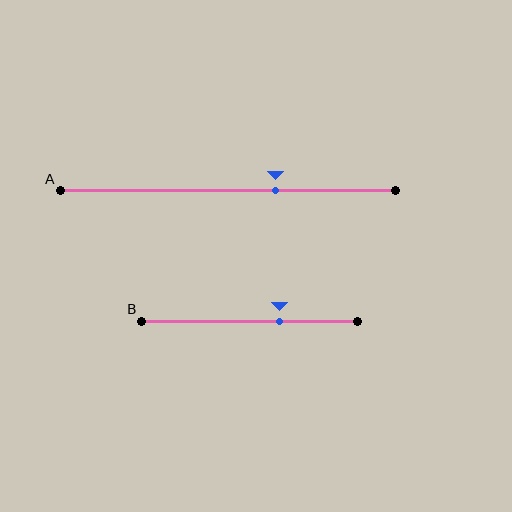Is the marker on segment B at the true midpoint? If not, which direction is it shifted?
No, the marker on segment B is shifted to the right by about 14% of the segment length.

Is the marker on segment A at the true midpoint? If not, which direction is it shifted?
No, the marker on segment A is shifted to the right by about 14% of the segment length.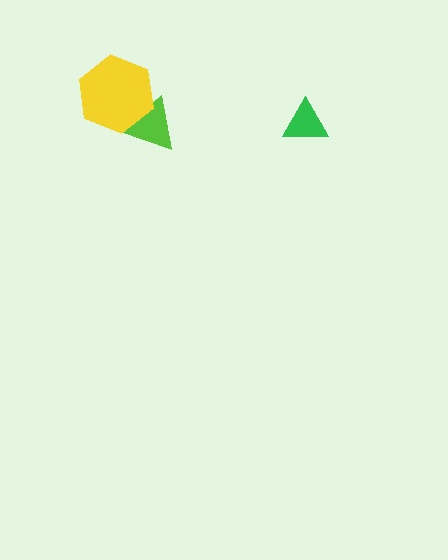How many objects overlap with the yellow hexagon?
1 object overlaps with the yellow hexagon.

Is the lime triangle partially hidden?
Yes, it is partially covered by another shape.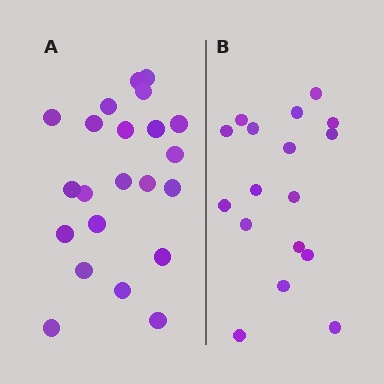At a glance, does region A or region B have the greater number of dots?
Region A (the left region) has more dots.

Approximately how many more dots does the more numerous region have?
Region A has about 5 more dots than region B.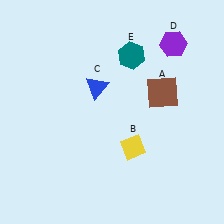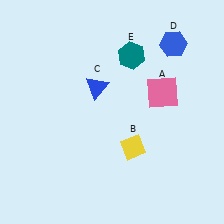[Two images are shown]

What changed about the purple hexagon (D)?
In Image 1, D is purple. In Image 2, it changed to blue.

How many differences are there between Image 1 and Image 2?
There are 2 differences between the two images.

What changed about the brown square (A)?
In Image 1, A is brown. In Image 2, it changed to pink.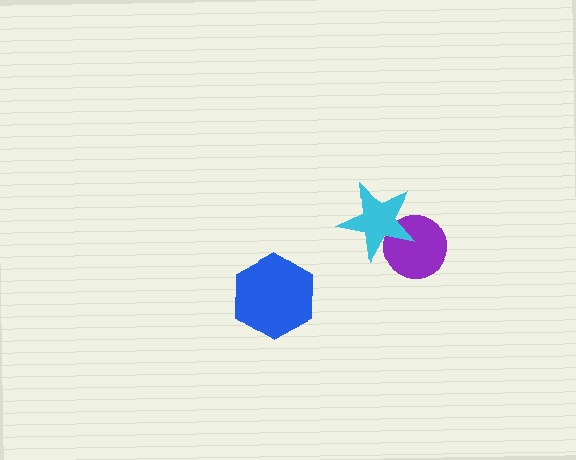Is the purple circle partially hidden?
Yes, it is partially covered by another shape.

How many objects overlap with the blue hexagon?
0 objects overlap with the blue hexagon.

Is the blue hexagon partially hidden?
No, no other shape covers it.